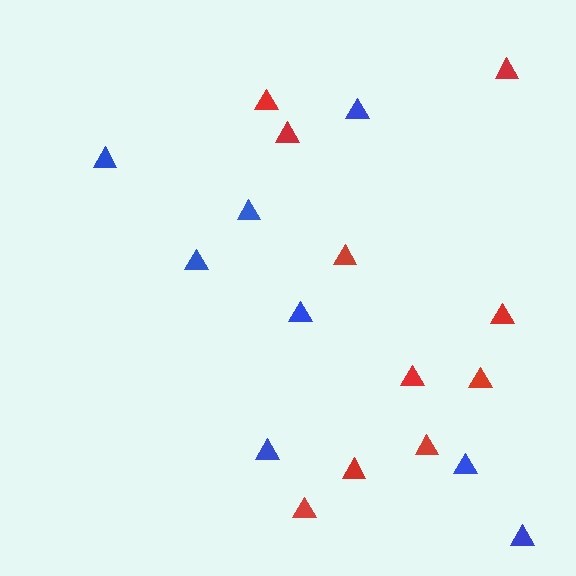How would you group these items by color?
There are 2 groups: one group of blue triangles (8) and one group of red triangles (10).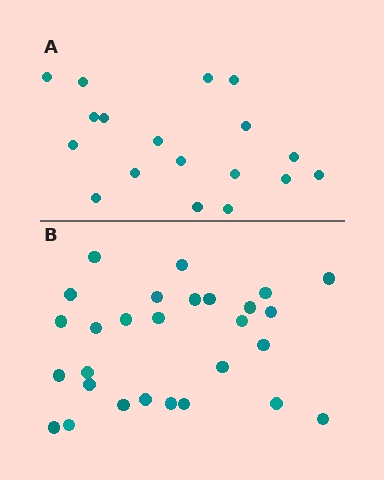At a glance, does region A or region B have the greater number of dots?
Region B (the bottom region) has more dots.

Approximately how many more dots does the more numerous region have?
Region B has roughly 10 or so more dots than region A.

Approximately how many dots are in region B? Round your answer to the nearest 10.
About 30 dots. (The exact count is 28, which rounds to 30.)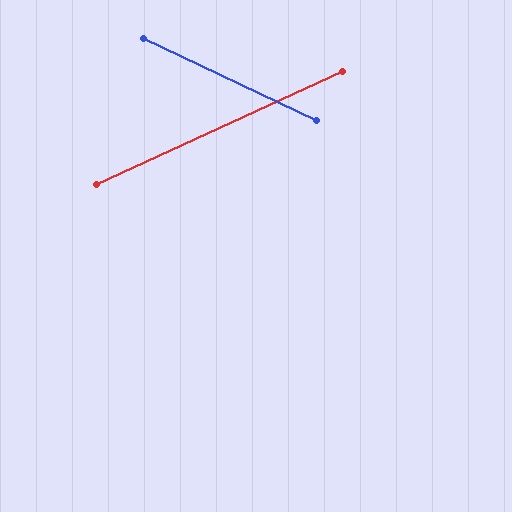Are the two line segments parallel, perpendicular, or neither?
Neither parallel nor perpendicular — they differ by about 50°.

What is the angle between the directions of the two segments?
Approximately 50 degrees.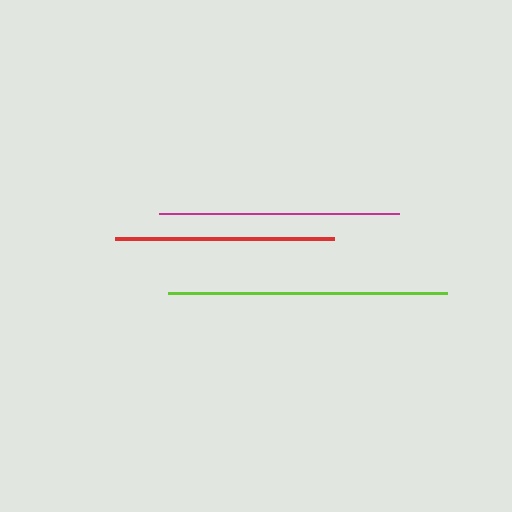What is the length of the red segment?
The red segment is approximately 219 pixels long.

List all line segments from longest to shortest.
From longest to shortest: lime, magenta, red.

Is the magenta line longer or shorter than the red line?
The magenta line is longer than the red line.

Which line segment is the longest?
The lime line is the longest at approximately 279 pixels.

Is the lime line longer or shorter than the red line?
The lime line is longer than the red line.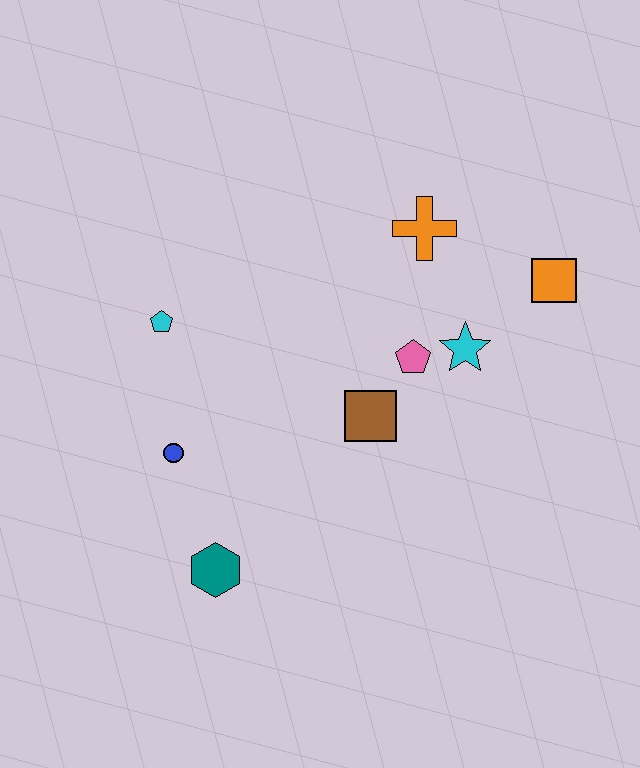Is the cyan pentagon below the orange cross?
Yes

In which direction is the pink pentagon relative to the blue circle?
The pink pentagon is to the right of the blue circle.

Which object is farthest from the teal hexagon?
The orange square is farthest from the teal hexagon.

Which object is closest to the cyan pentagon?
The blue circle is closest to the cyan pentagon.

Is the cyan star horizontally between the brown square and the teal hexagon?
No